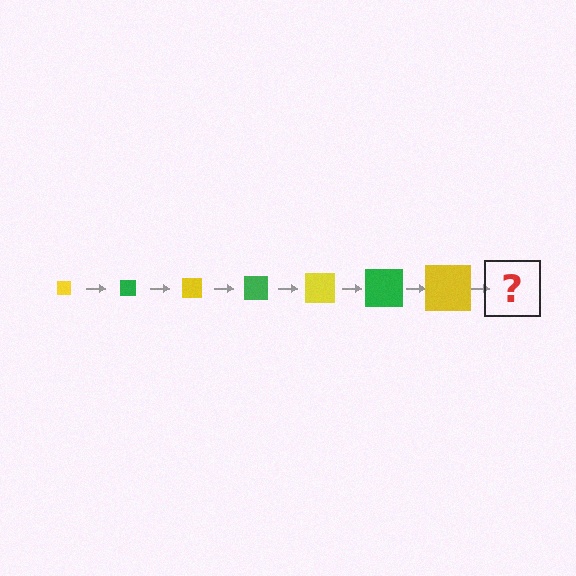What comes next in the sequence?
The next element should be a green square, larger than the previous one.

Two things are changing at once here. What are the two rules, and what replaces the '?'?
The two rules are that the square grows larger each step and the color cycles through yellow and green. The '?' should be a green square, larger than the previous one.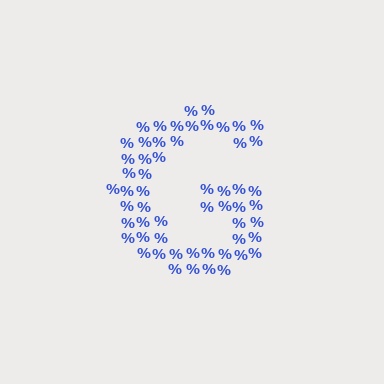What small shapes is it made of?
It is made of small percent signs.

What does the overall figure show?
The overall figure shows the letter G.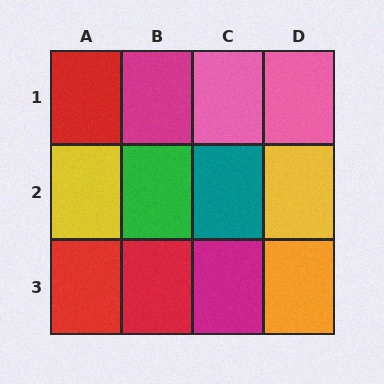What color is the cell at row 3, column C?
Magenta.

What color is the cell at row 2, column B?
Green.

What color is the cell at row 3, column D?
Orange.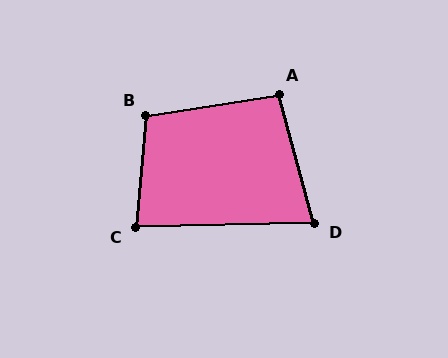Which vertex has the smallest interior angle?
D, at approximately 76 degrees.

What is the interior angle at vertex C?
Approximately 83 degrees (acute).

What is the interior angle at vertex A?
Approximately 97 degrees (obtuse).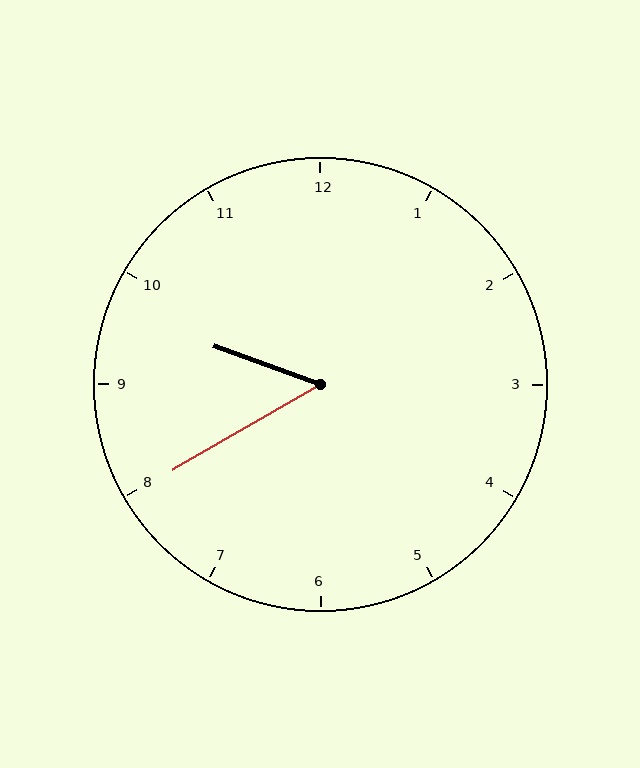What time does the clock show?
9:40.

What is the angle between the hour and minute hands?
Approximately 50 degrees.